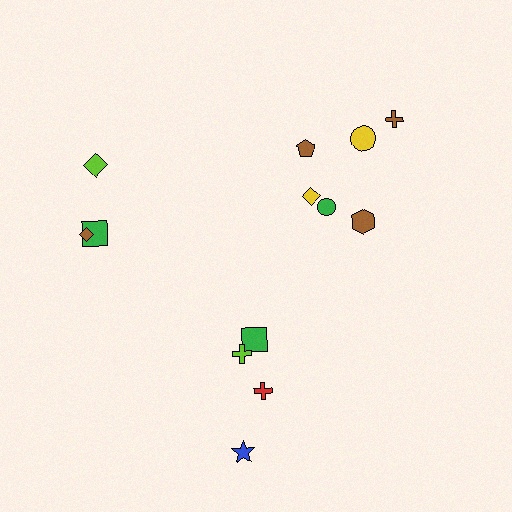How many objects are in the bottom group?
There are 4 objects.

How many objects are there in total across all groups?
There are 13 objects.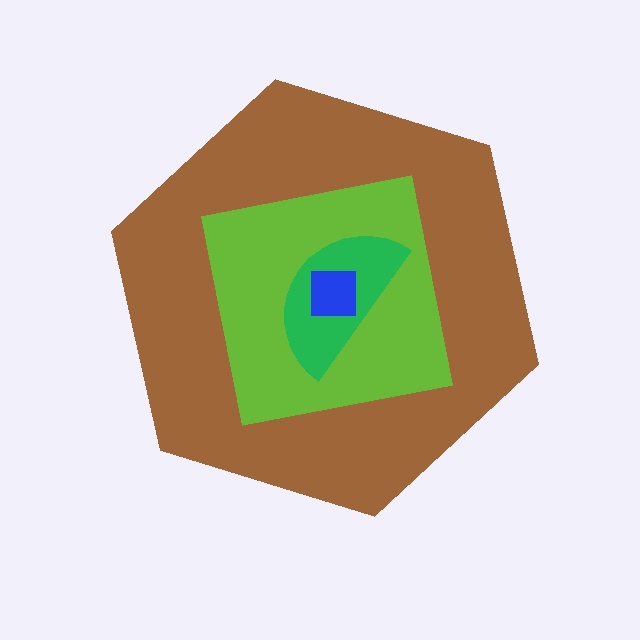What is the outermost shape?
The brown hexagon.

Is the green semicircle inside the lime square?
Yes.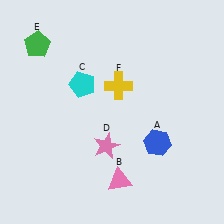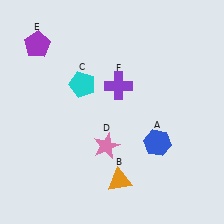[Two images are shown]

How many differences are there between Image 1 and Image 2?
There are 3 differences between the two images.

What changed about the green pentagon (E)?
In Image 1, E is green. In Image 2, it changed to purple.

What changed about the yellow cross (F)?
In Image 1, F is yellow. In Image 2, it changed to purple.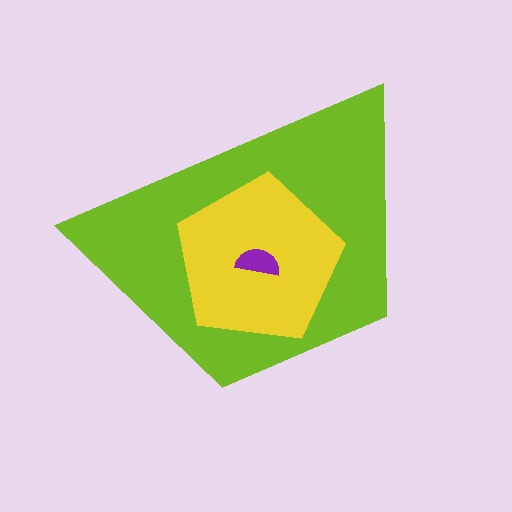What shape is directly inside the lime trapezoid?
The yellow pentagon.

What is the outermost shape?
The lime trapezoid.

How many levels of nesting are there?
3.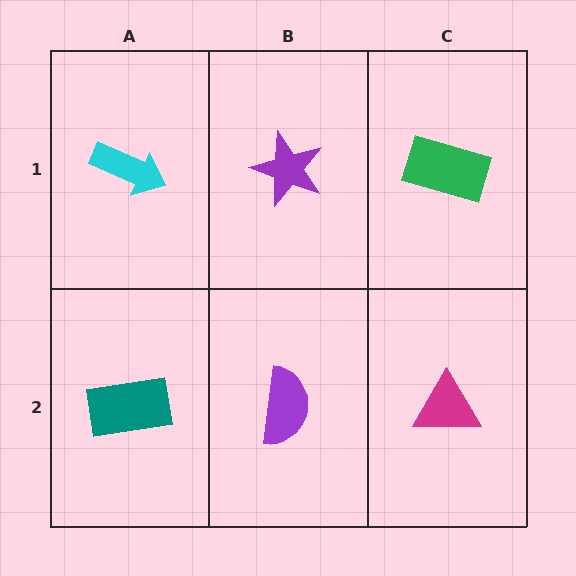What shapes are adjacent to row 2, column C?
A green rectangle (row 1, column C), a purple semicircle (row 2, column B).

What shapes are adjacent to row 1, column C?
A magenta triangle (row 2, column C), a purple star (row 1, column B).